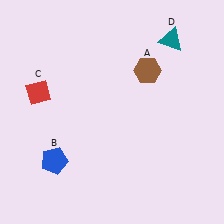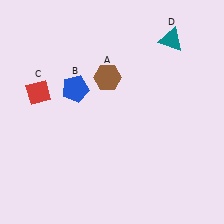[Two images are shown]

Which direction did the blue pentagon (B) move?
The blue pentagon (B) moved up.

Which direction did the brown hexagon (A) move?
The brown hexagon (A) moved left.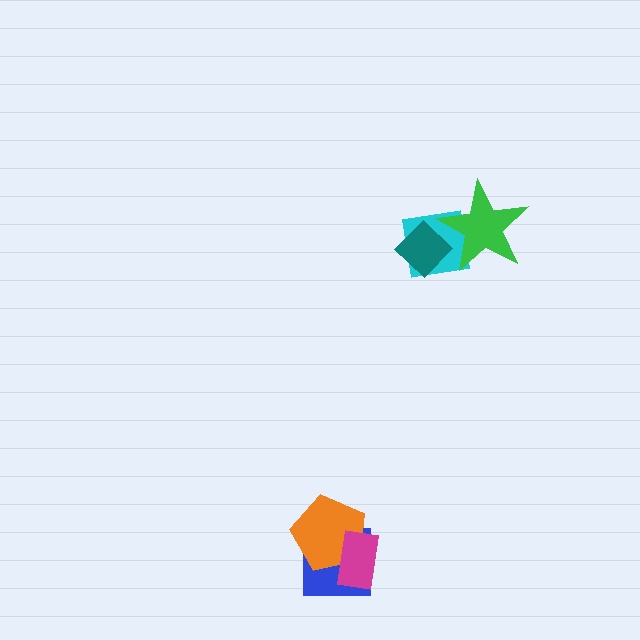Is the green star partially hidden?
Yes, it is partially covered by another shape.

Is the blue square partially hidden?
Yes, it is partially covered by another shape.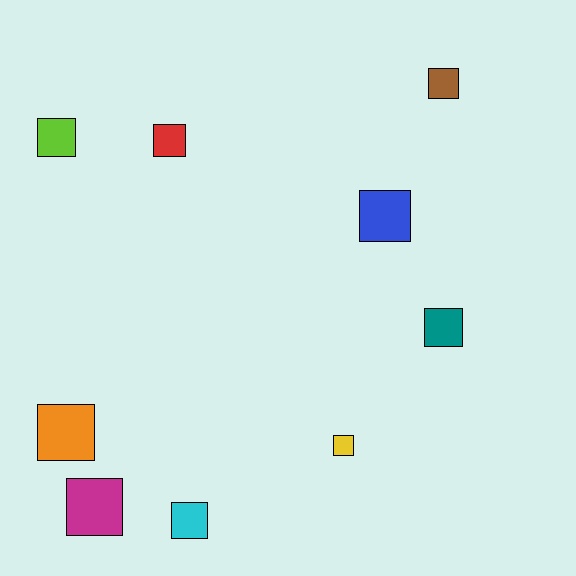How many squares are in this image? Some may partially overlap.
There are 9 squares.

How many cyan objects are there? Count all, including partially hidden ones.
There is 1 cyan object.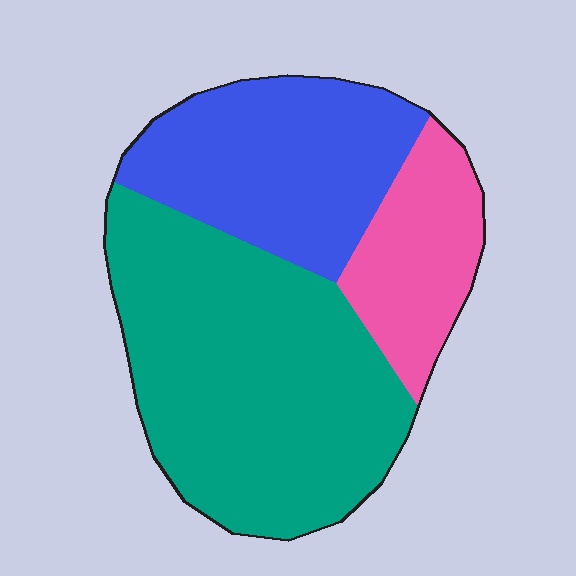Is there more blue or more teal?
Teal.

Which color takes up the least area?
Pink, at roughly 20%.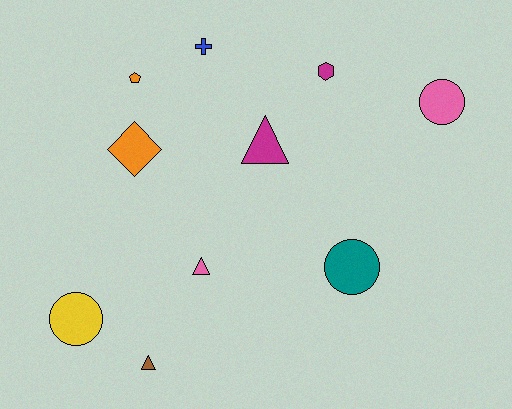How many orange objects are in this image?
There are 2 orange objects.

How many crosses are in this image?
There is 1 cross.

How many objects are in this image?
There are 10 objects.